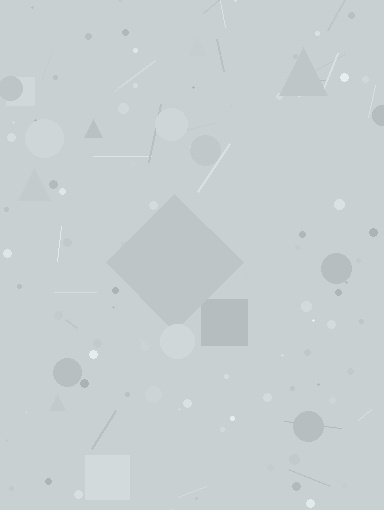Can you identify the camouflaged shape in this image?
The camouflaged shape is a diamond.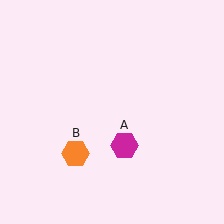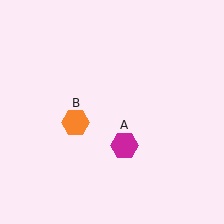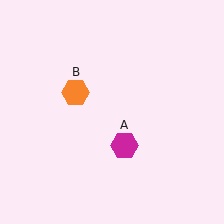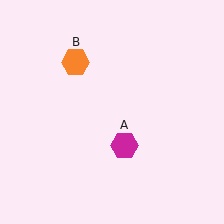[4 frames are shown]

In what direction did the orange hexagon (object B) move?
The orange hexagon (object B) moved up.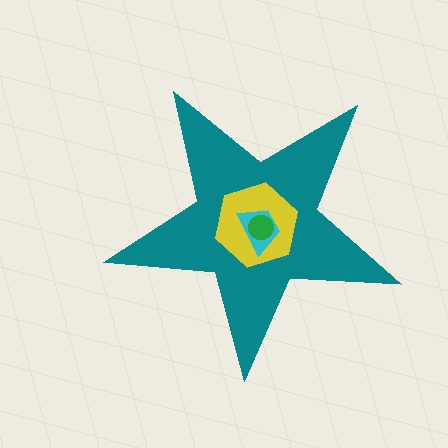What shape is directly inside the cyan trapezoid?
The green circle.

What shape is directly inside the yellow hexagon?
The cyan trapezoid.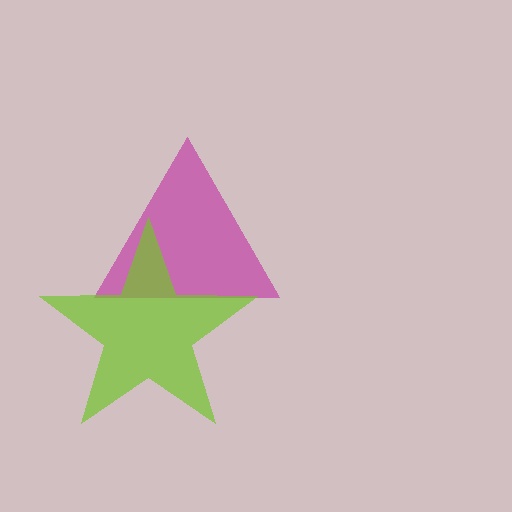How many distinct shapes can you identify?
There are 2 distinct shapes: a magenta triangle, a lime star.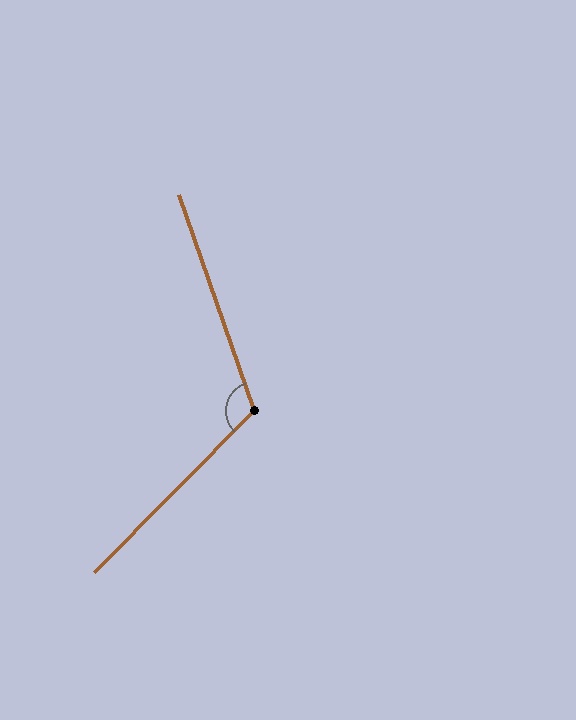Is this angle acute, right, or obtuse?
It is obtuse.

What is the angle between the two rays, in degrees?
Approximately 116 degrees.